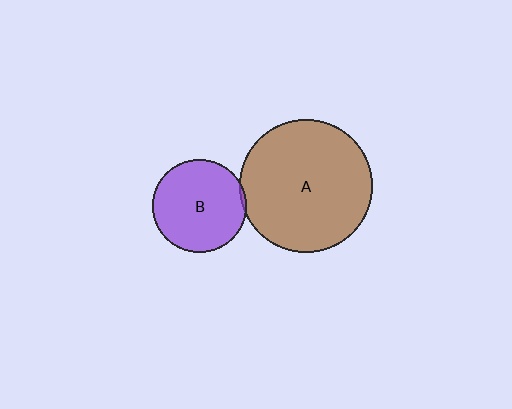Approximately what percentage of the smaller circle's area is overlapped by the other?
Approximately 5%.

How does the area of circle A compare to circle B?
Approximately 2.0 times.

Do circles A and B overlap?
Yes.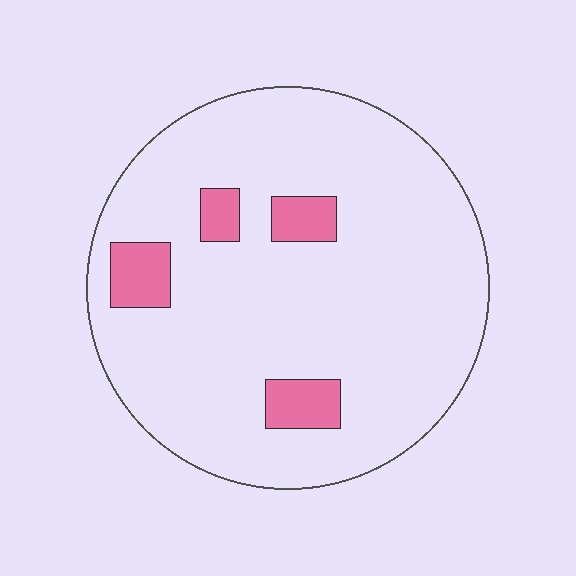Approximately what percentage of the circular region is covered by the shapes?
Approximately 10%.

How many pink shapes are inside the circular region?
4.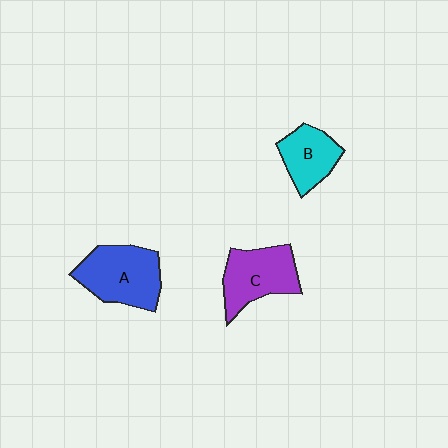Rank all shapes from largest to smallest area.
From largest to smallest: A (blue), C (purple), B (cyan).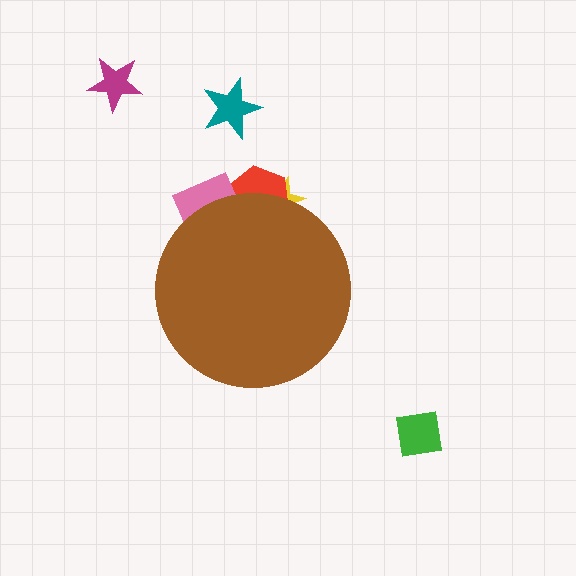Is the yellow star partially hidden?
Yes, the yellow star is partially hidden behind the brown circle.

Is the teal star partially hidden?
No, the teal star is fully visible.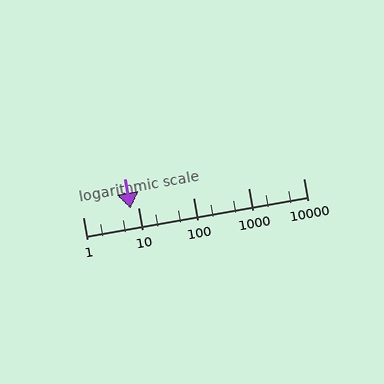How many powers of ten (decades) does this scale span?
The scale spans 4 decades, from 1 to 10000.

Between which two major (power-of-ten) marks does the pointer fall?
The pointer is between 1 and 10.